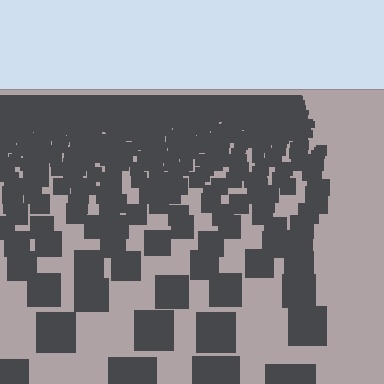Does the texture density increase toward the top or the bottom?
Density increases toward the top.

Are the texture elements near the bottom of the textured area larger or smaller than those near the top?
Larger. Near the bottom, elements are closer to the viewer and appear at a bigger on-screen size.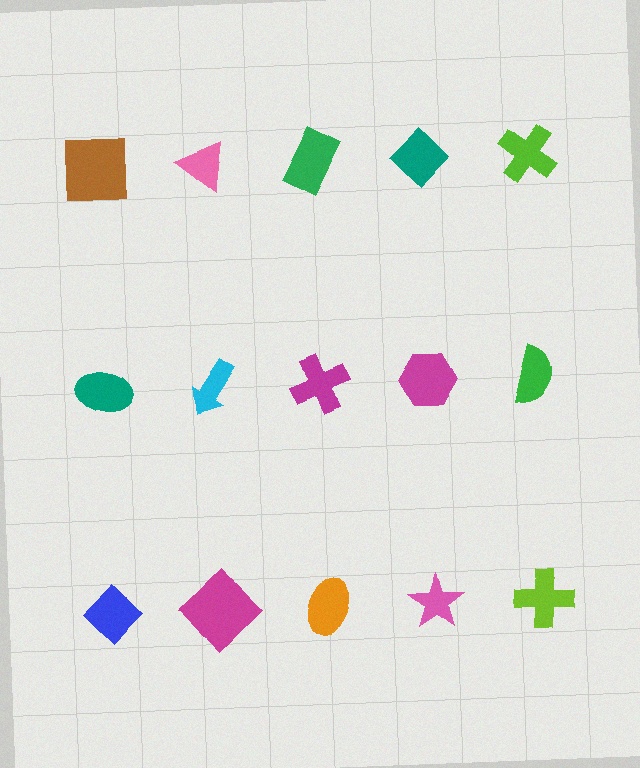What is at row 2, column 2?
A cyan arrow.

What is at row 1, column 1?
A brown square.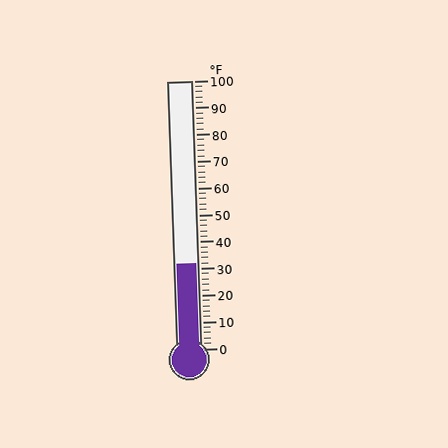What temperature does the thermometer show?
The thermometer shows approximately 32°F.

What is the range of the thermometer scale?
The thermometer scale ranges from 0°F to 100°F.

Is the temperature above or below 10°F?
The temperature is above 10°F.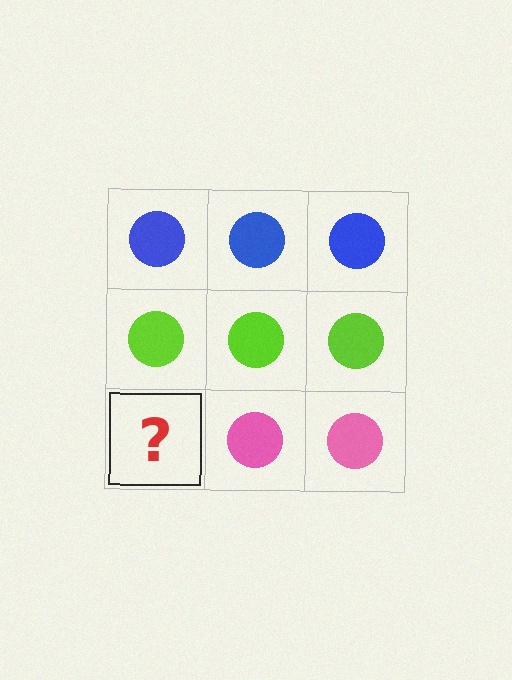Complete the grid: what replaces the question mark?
The question mark should be replaced with a pink circle.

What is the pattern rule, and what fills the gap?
The rule is that each row has a consistent color. The gap should be filled with a pink circle.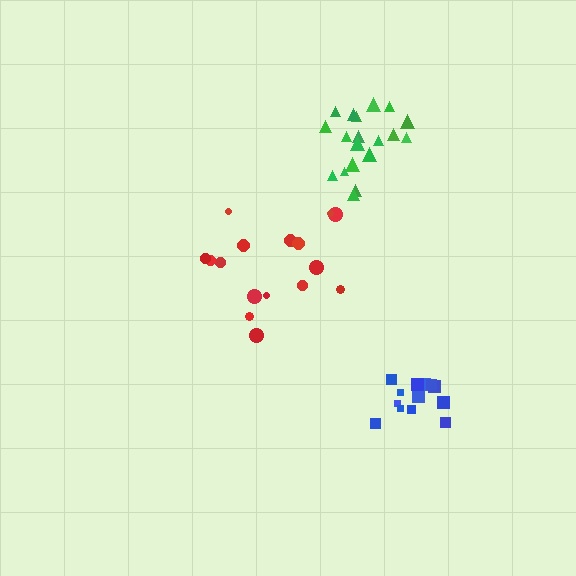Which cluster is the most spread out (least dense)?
Red.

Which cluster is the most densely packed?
Green.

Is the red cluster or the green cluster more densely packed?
Green.